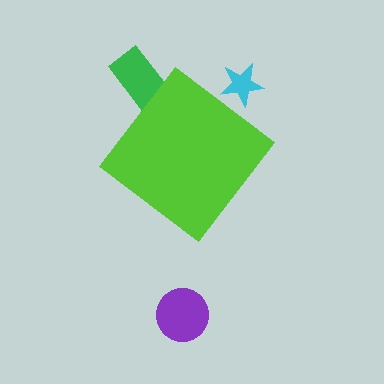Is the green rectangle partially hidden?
Yes, the green rectangle is partially hidden behind the lime diamond.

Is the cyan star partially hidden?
Yes, the cyan star is partially hidden behind the lime diamond.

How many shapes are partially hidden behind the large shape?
2 shapes are partially hidden.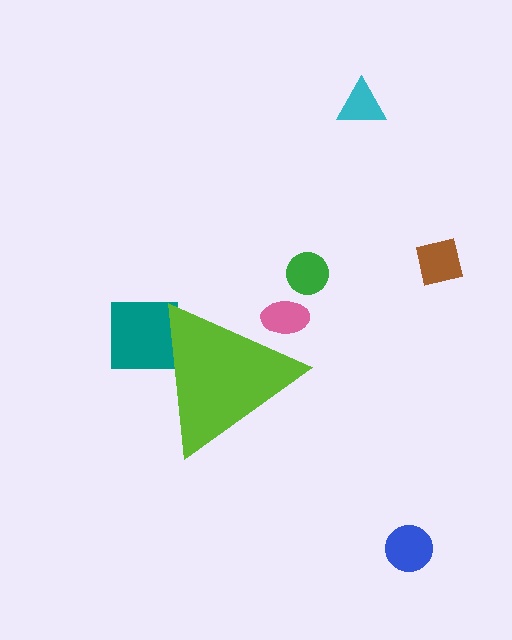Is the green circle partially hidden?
No, the green circle is fully visible.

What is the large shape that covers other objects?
A lime triangle.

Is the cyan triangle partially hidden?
No, the cyan triangle is fully visible.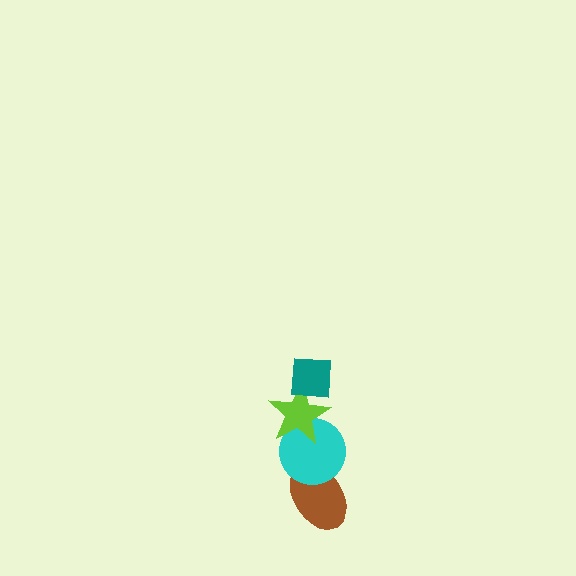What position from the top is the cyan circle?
The cyan circle is 3rd from the top.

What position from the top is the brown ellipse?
The brown ellipse is 4th from the top.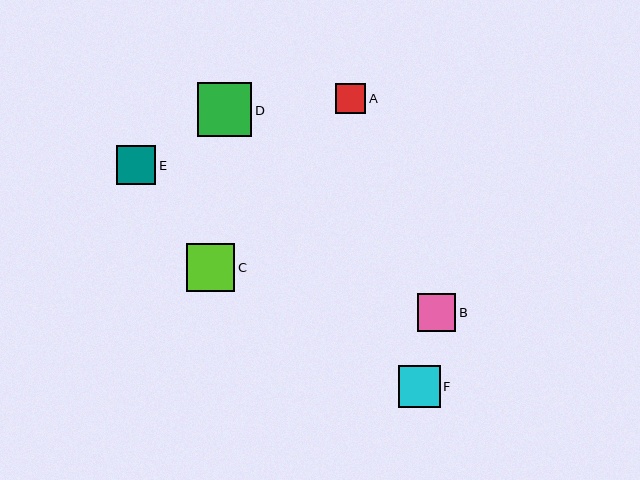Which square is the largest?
Square D is the largest with a size of approximately 54 pixels.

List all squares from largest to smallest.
From largest to smallest: D, C, F, E, B, A.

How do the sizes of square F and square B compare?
Square F and square B are approximately the same size.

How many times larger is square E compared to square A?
Square E is approximately 1.3 times the size of square A.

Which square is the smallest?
Square A is the smallest with a size of approximately 30 pixels.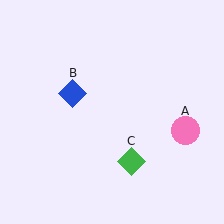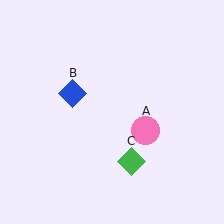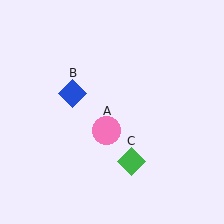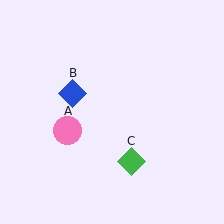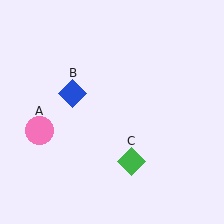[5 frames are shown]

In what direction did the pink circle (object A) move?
The pink circle (object A) moved left.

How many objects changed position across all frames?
1 object changed position: pink circle (object A).